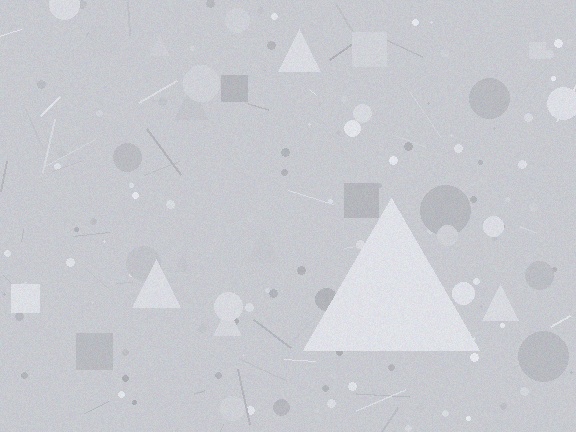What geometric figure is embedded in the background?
A triangle is embedded in the background.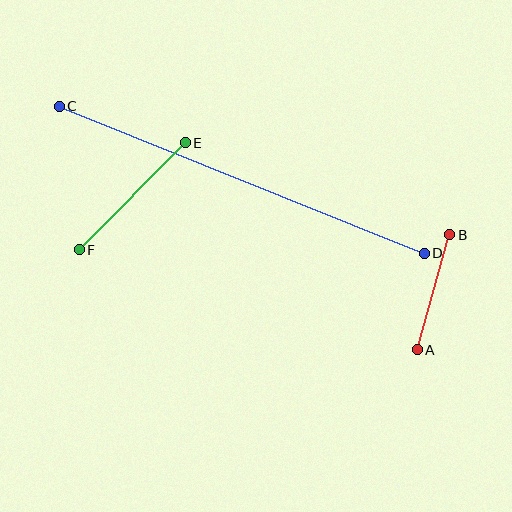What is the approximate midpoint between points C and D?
The midpoint is at approximately (242, 180) pixels.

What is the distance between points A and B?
The distance is approximately 120 pixels.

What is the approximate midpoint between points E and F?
The midpoint is at approximately (132, 196) pixels.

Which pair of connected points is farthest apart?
Points C and D are farthest apart.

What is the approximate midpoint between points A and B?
The midpoint is at approximately (434, 292) pixels.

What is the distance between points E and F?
The distance is approximately 150 pixels.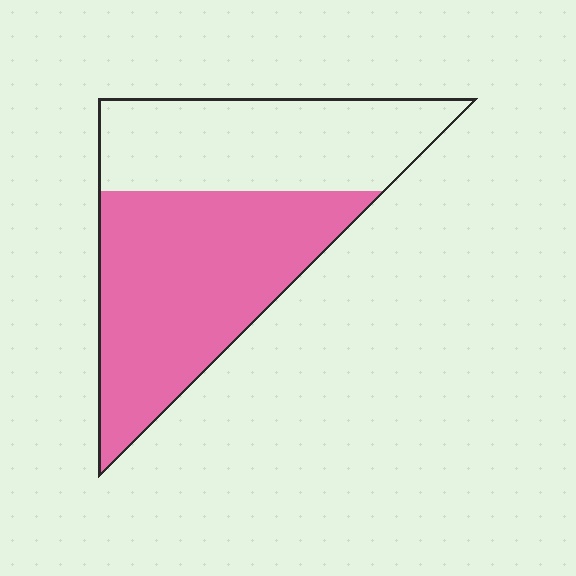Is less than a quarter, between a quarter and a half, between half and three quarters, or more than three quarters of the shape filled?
Between half and three quarters.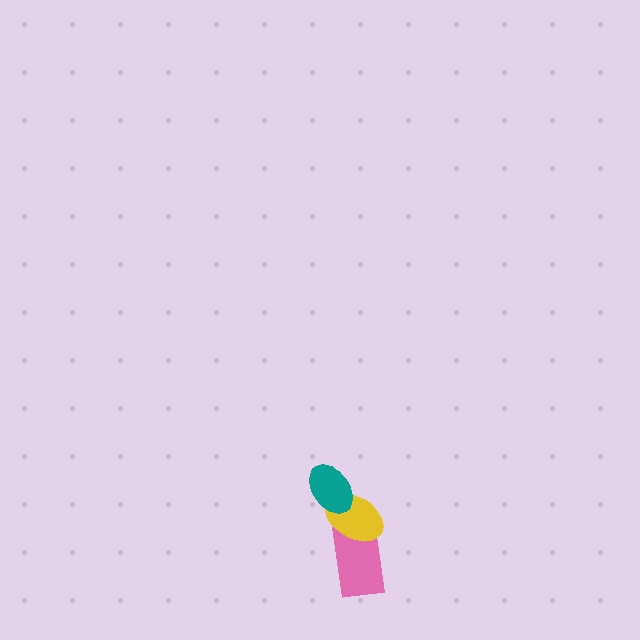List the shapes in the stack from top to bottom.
From top to bottom: the teal ellipse, the yellow ellipse, the pink rectangle.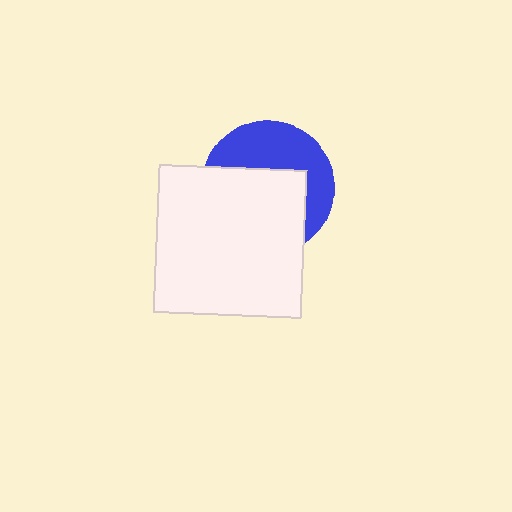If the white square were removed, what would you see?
You would see the complete blue circle.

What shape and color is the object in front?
The object in front is a white square.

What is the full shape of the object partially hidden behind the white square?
The partially hidden object is a blue circle.